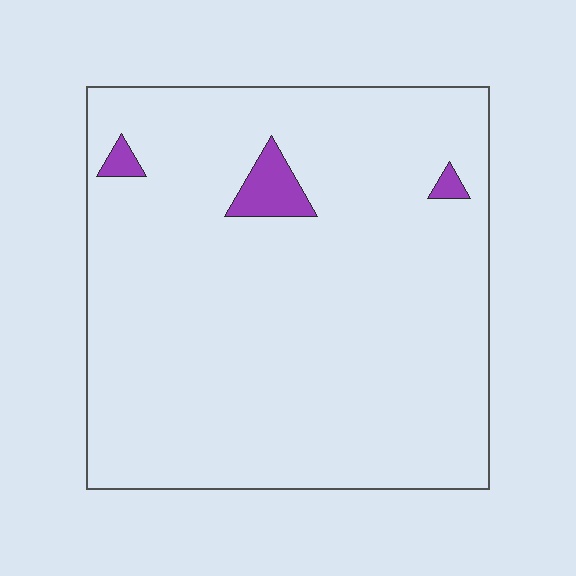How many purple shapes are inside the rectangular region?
3.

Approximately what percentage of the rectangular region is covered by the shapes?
Approximately 5%.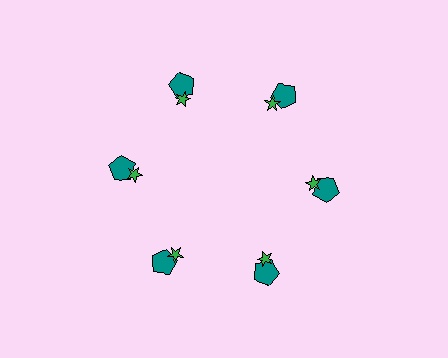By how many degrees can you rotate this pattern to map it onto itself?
The pattern maps onto itself every 60 degrees of rotation.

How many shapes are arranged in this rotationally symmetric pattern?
There are 12 shapes, arranged in 6 groups of 2.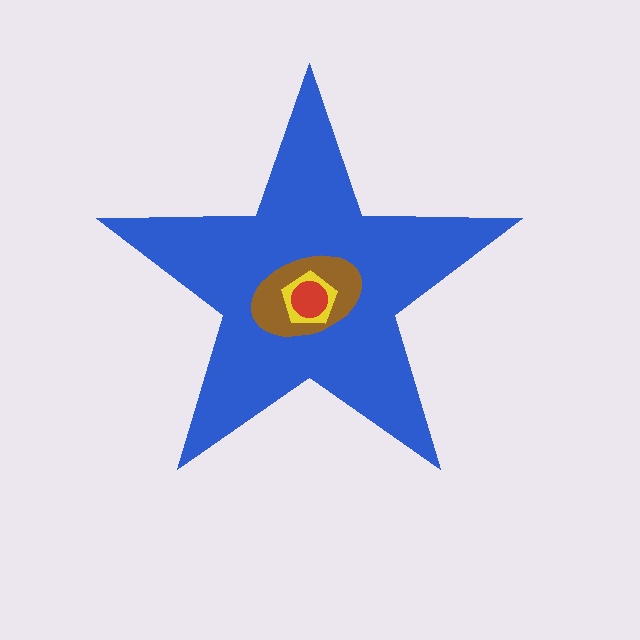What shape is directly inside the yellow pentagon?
The red circle.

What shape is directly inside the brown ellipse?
The yellow pentagon.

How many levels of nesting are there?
4.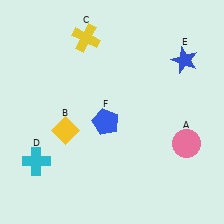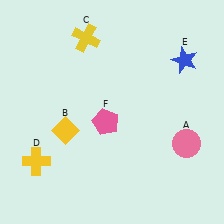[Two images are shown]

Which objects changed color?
D changed from cyan to yellow. F changed from blue to pink.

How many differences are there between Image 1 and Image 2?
There are 2 differences between the two images.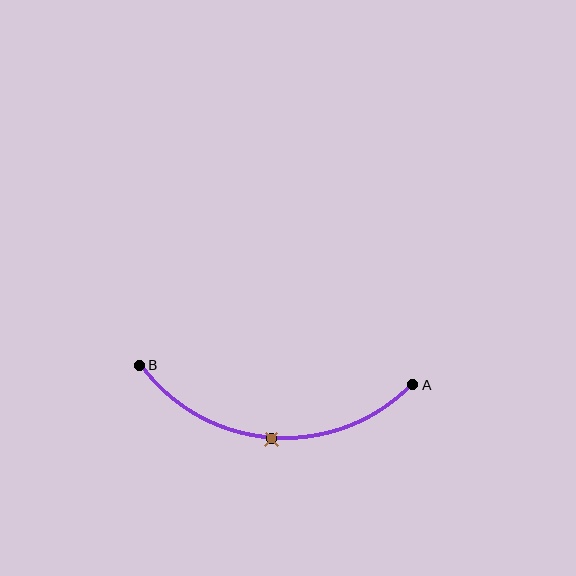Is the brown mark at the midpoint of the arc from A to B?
Yes. The brown mark lies on the arc at equal arc-length from both A and B — it is the arc midpoint.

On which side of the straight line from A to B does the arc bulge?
The arc bulges below the straight line connecting A and B.